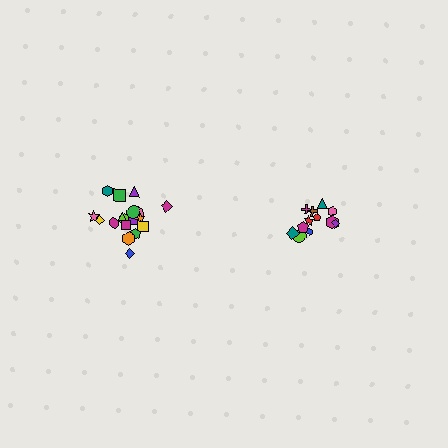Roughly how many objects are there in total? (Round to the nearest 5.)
Roughly 30 objects in total.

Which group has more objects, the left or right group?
The left group.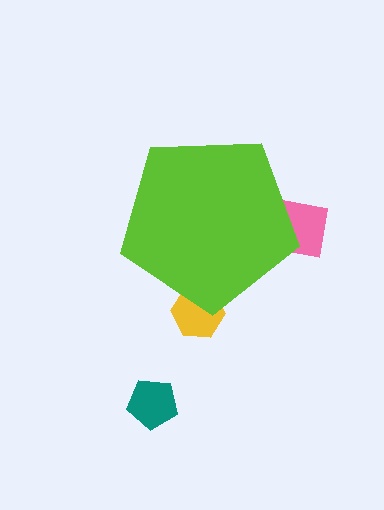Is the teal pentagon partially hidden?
No, the teal pentagon is fully visible.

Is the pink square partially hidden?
Yes, the pink square is partially hidden behind the lime pentagon.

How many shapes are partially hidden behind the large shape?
2 shapes are partially hidden.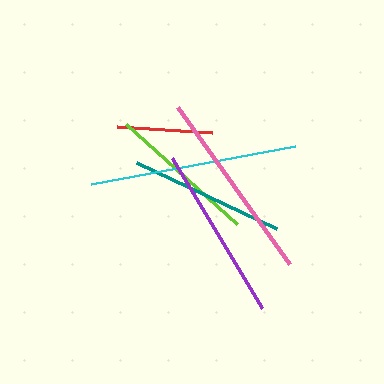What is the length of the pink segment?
The pink segment is approximately 193 pixels long.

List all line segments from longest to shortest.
From longest to shortest: cyan, pink, purple, teal, lime, red.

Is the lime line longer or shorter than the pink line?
The pink line is longer than the lime line.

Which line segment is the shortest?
The red line is the shortest at approximately 95 pixels.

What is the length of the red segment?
The red segment is approximately 95 pixels long.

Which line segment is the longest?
The cyan line is the longest at approximately 207 pixels.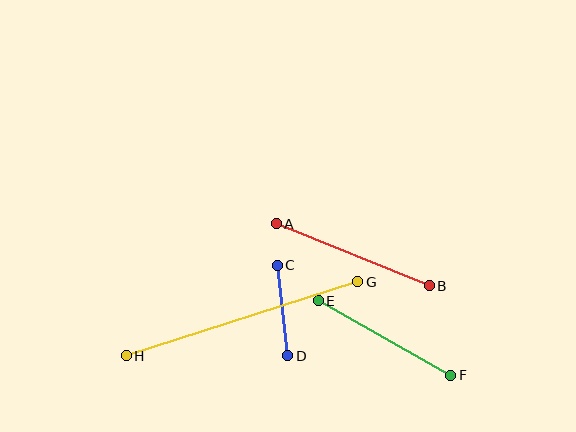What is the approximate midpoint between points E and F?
The midpoint is at approximately (385, 338) pixels.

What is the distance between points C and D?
The distance is approximately 91 pixels.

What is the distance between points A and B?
The distance is approximately 165 pixels.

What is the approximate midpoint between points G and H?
The midpoint is at approximately (242, 319) pixels.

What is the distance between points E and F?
The distance is approximately 152 pixels.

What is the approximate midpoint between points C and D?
The midpoint is at approximately (282, 310) pixels.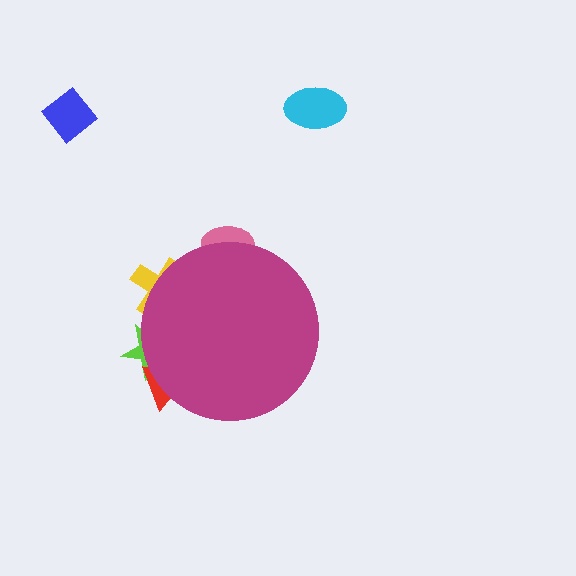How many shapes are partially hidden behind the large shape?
4 shapes are partially hidden.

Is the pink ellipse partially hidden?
Yes, the pink ellipse is partially hidden behind the magenta circle.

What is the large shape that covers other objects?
A magenta circle.